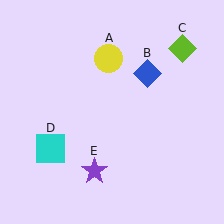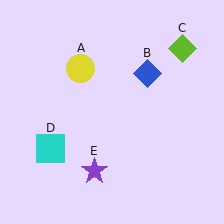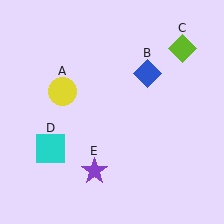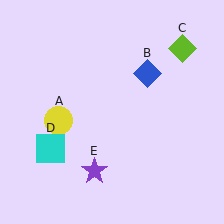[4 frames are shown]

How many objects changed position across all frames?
1 object changed position: yellow circle (object A).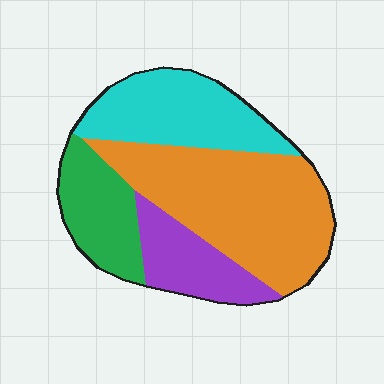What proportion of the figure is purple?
Purple covers roughly 15% of the figure.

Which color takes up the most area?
Orange, at roughly 45%.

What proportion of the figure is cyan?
Cyan takes up less than a quarter of the figure.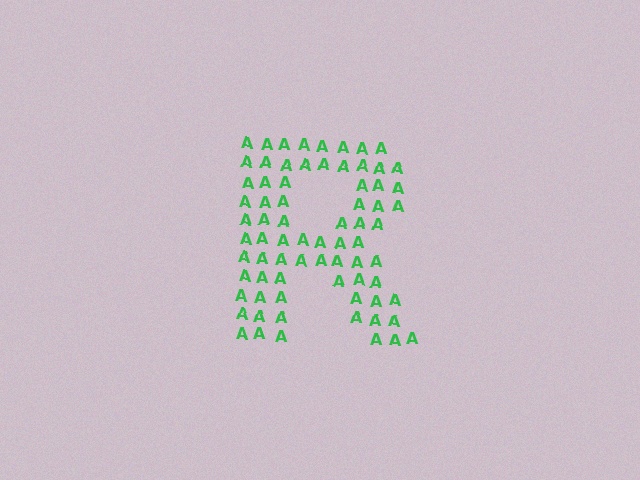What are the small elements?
The small elements are letter A's.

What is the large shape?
The large shape is the letter R.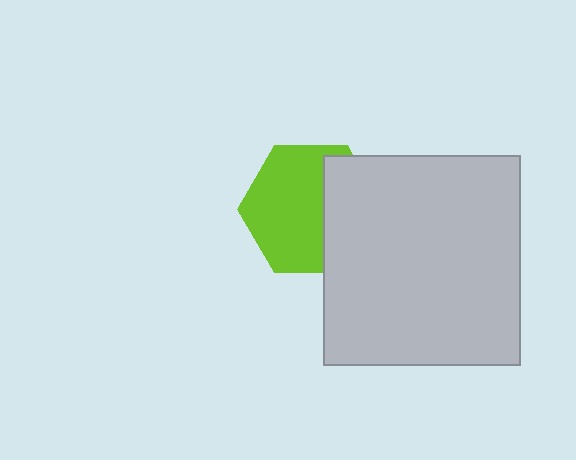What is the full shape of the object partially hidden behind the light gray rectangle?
The partially hidden object is a lime hexagon.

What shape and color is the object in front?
The object in front is a light gray rectangle.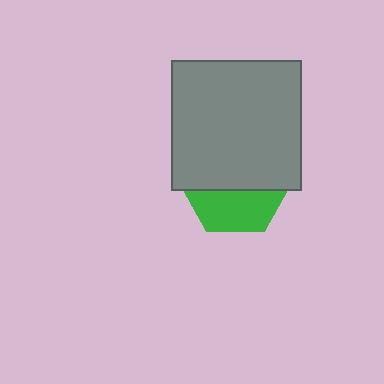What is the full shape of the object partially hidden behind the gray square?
The partially hidden object is a green hexagon.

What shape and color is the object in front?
The object in front is a gray square.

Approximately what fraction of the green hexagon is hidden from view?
Roughly 62% of the green hexagon is hidden behind the gray square.